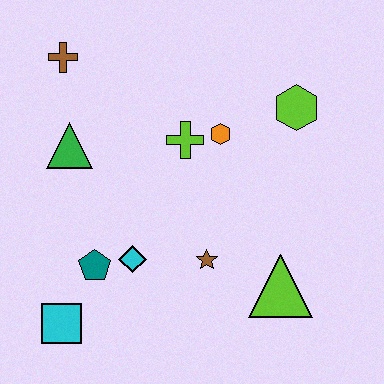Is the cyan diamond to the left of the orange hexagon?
Yes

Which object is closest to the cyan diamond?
The teal pentagon is closest to the cyan diamond.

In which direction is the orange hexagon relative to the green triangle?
The orange hexagon is to the right of the green triangle.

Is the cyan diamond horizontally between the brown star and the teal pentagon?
Yes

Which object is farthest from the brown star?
The brown cross is farthest from the brown star.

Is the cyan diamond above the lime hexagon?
No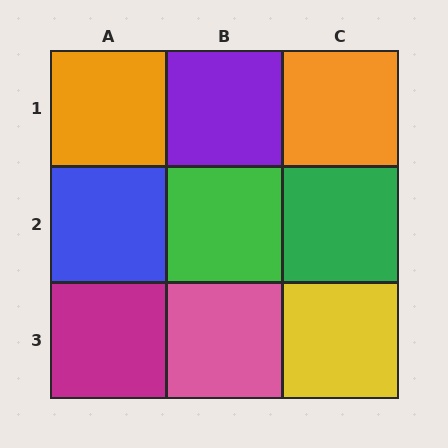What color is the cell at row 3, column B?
Pink.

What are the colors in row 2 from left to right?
Blue, green, green.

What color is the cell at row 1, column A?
Orange.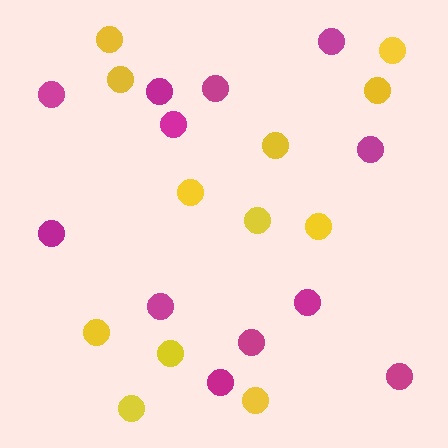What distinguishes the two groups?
There are 2 groups: one group of magenta circles (12) and one group of yellow circles (12).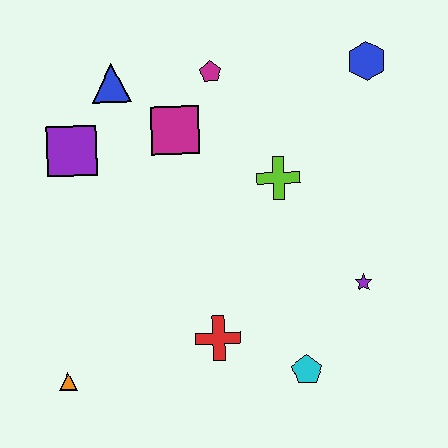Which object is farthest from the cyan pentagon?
The blue triangle is farthest from the cyan pentagon.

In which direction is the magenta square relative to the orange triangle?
The magenta square is above the orange triangle.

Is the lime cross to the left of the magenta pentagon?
No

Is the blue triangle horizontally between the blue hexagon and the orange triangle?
Yes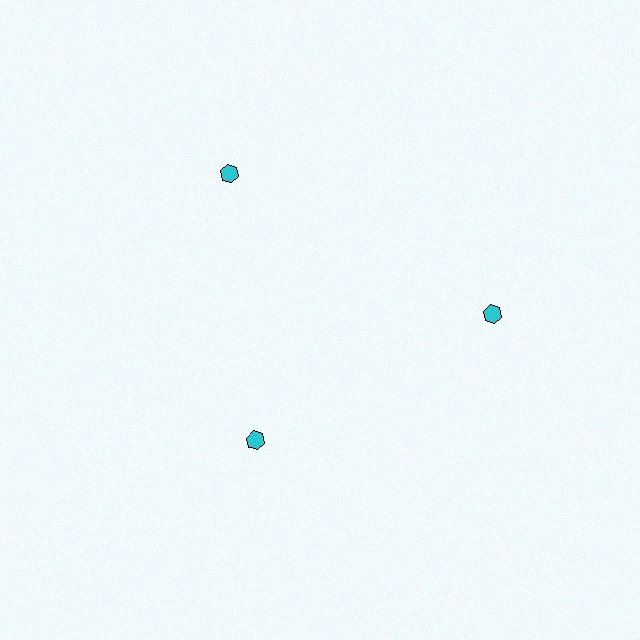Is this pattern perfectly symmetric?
No. The 3 cyan hexagons are arranged in a ring, but one element near the 7 o'clock position is pulled inward toward the center, breaking the 3-fold rotational symmetry.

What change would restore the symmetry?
The symmetry would be restored by moving it outward, back onto the ring so that all 3 hexagons sit at equal angles and equal distance from the center.